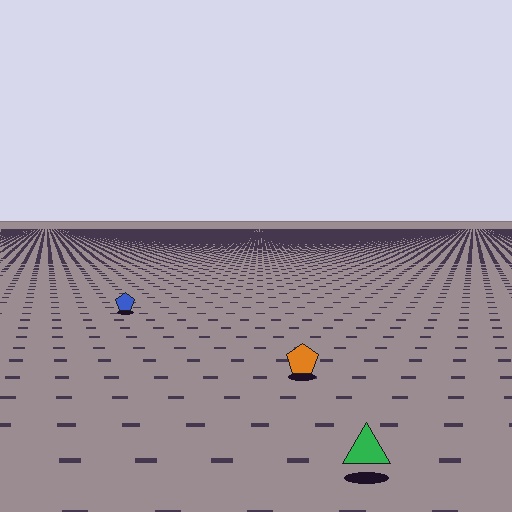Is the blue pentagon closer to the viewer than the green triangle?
No. The green triangle is closer — you can tell from the texture gradient: the ground texture is coarser near it.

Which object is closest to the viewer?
The green triangle is closest. The texture marks near it are larger and more spread out.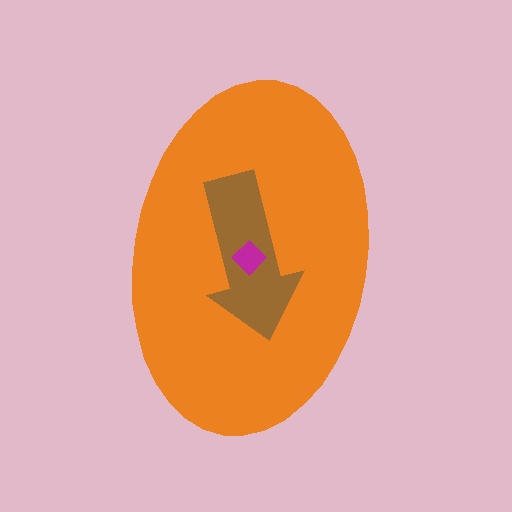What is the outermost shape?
The orange ellipse.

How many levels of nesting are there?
3.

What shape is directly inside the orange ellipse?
The brown arrow.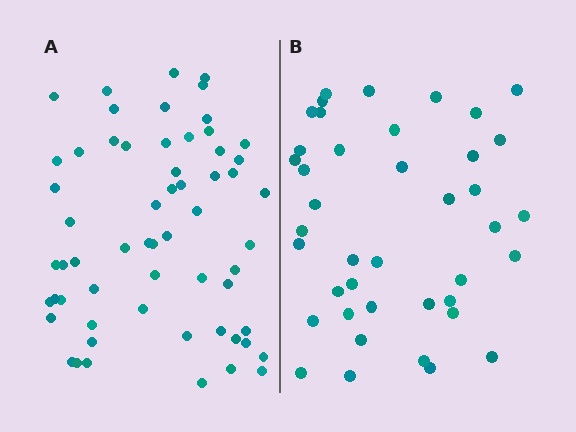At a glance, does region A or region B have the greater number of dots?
Region A (the left region) has more dots.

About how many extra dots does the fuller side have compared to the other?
Region A has approximately 20 more dots than region B.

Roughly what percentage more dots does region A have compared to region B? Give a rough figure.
About 45% more.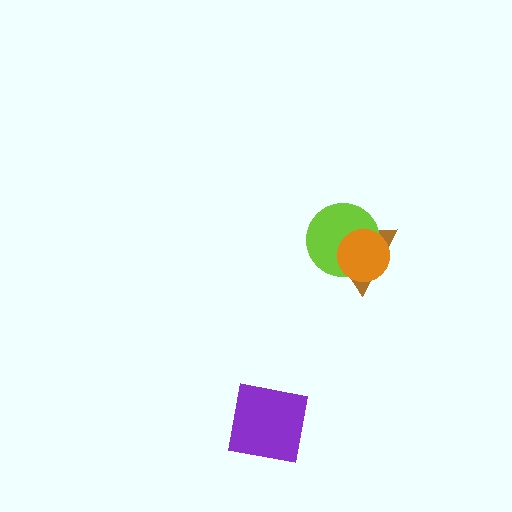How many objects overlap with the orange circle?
2 objects overlap with the orange circle.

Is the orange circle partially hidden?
No, no other shape covers it.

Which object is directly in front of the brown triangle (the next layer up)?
The lime circle is directly in front of the brown triangle.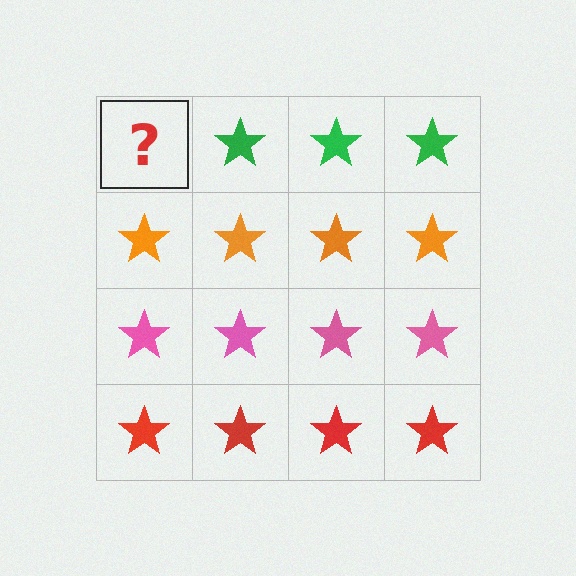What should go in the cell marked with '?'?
The missing cell should contain a green star.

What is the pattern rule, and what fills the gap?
The rule is that each row has a consistent color. The gap should be filled with a green star.